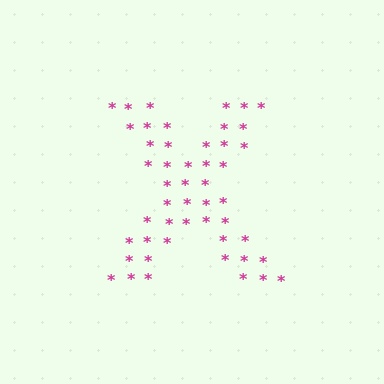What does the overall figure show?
The overall figure shows the letter X.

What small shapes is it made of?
It is made of small asterisks.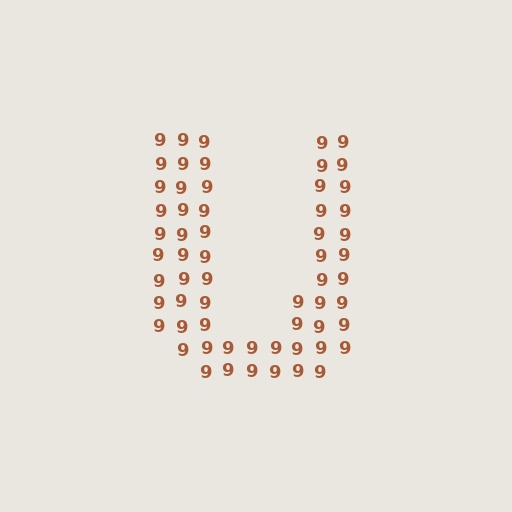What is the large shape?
The large shape is the letter U.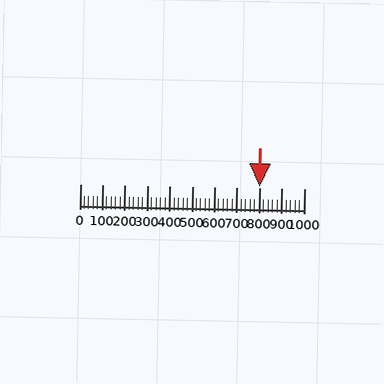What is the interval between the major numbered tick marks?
The major tick marks are spaced 100 units apart.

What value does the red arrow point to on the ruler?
The red arrow points to approximately 800.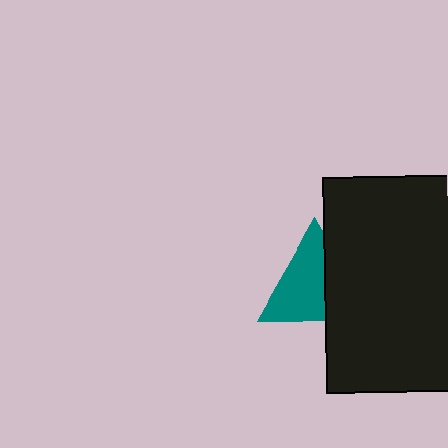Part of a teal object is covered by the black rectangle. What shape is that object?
It is a triangle.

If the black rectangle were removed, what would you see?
You would see the complete teal triangle.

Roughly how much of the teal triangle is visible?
About half of it is visible (roughly 63%).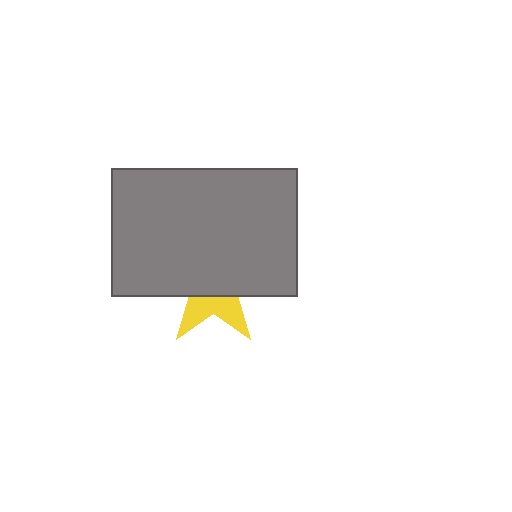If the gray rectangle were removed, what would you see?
You would see the complete yellow star.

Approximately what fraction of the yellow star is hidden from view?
Roughly 65% of the yellow star is hidden behind the gray rectangle.